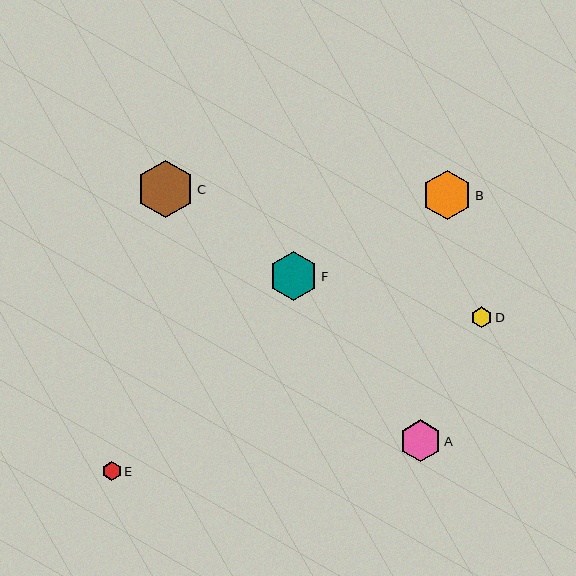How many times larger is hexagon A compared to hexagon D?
Hexagon A is approximately 2.1 times the size of hexagon D.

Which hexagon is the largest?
Hexagon C is the largest with a size of approximately 58 pixels.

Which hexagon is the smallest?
Hexagon E is the smallest with a size of approximately 19 pixels.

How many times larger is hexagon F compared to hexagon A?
Hexagon F is approximately 1.2 times the size of hexagon A.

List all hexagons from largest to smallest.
From largest to smallest: C, B, F, A, D, E.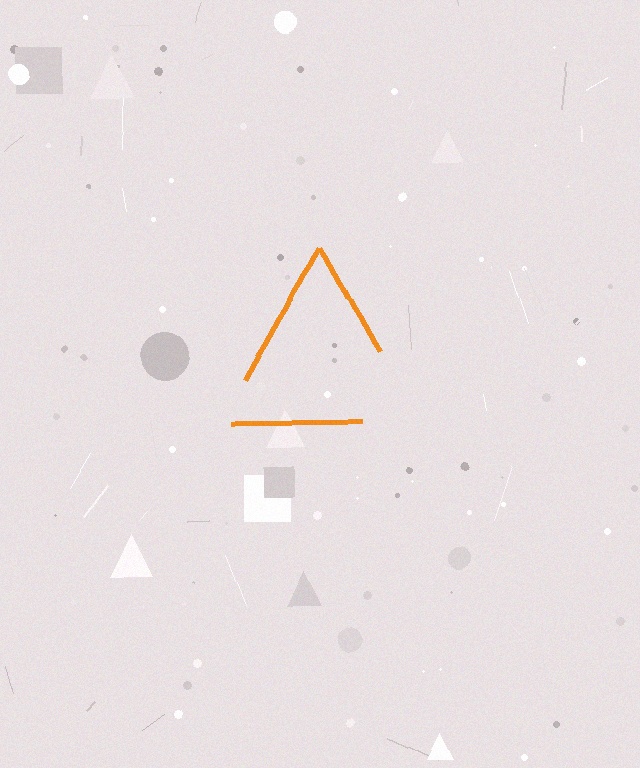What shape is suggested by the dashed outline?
The dashed outline suggests a triangle.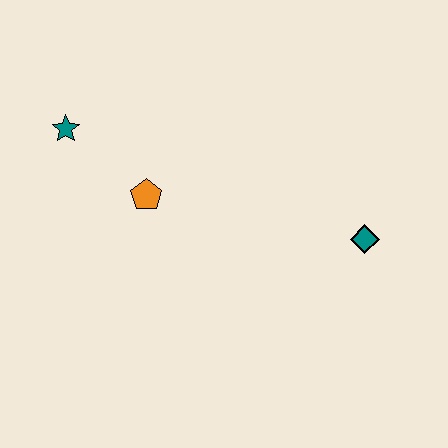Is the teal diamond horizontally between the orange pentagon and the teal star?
No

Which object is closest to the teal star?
The orange pentagon is closest to the teal star.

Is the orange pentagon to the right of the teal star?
Yes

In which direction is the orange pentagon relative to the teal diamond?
The orange pentagon is to the left of the teal diamond.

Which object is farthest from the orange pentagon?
The teal diamond is farthest from the orange pentagon.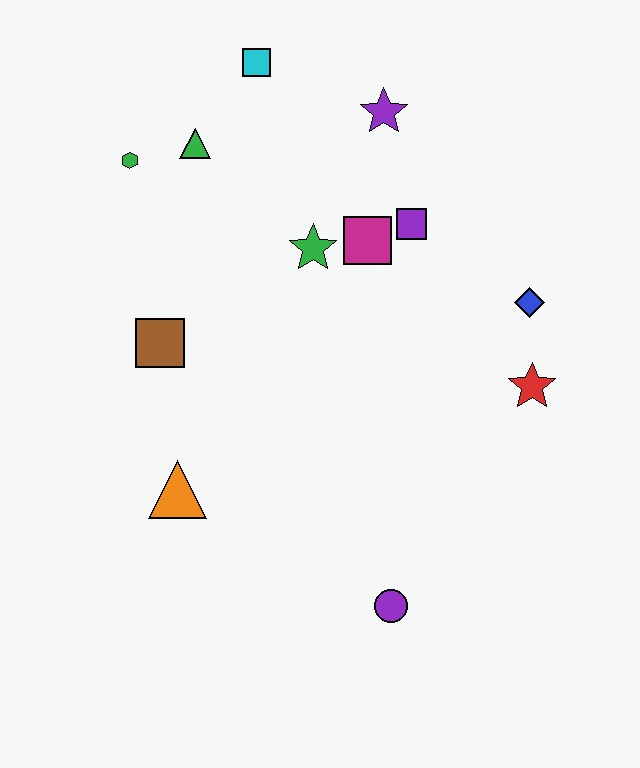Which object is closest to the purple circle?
The orange triangle is closest to the purple circle.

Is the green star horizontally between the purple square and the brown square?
Yes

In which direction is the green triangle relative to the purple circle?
The green triangle is above the purple circle.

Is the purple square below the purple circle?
No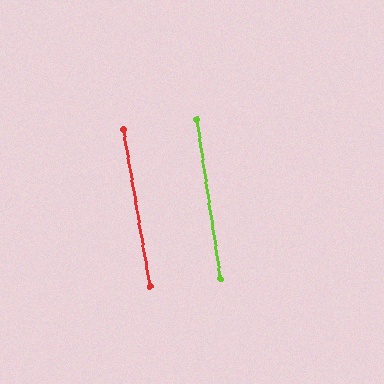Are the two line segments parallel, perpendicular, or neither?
Parallel — their directions differ by only 0.9°.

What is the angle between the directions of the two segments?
Approximately 1 degree.